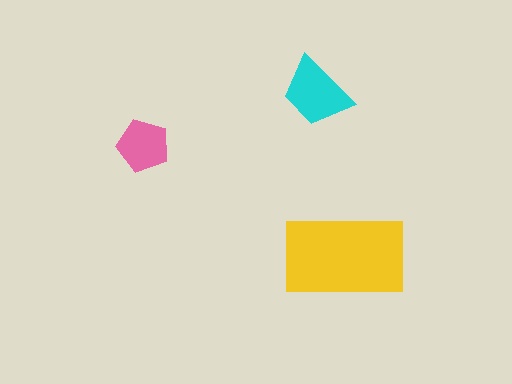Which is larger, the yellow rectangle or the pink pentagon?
The yellow rectangle.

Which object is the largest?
The yellow rectangle.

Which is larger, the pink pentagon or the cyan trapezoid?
The cyan trapezoid.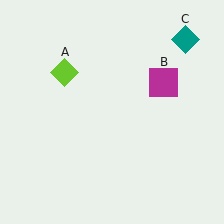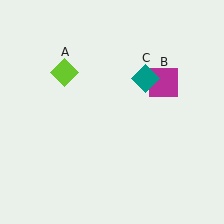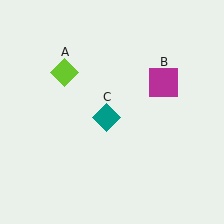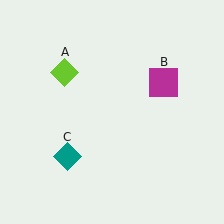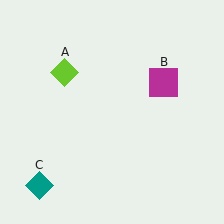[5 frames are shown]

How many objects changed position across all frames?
1 object changed position: teal diamond (object C).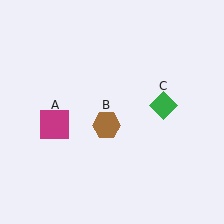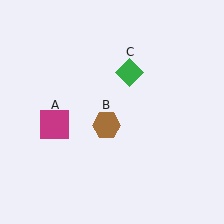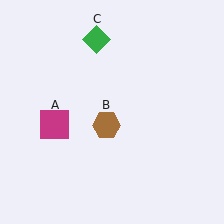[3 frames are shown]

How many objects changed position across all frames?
1 object changed position: green diamond (object C).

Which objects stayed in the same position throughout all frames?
Magenta square (object A) and brown hexagon (object B) remained stationary.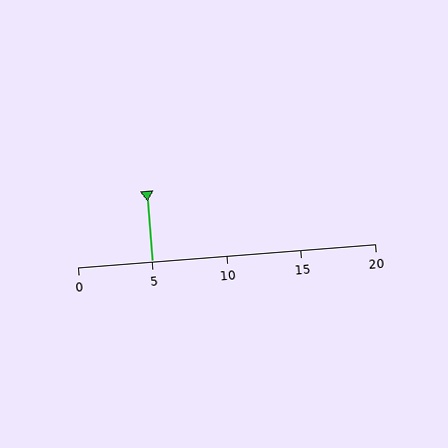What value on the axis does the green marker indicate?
The marker indicates approximately 5.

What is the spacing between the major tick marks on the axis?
The major ticks are spaced 5 apart.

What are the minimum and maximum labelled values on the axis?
The axis runs from 0 to 20.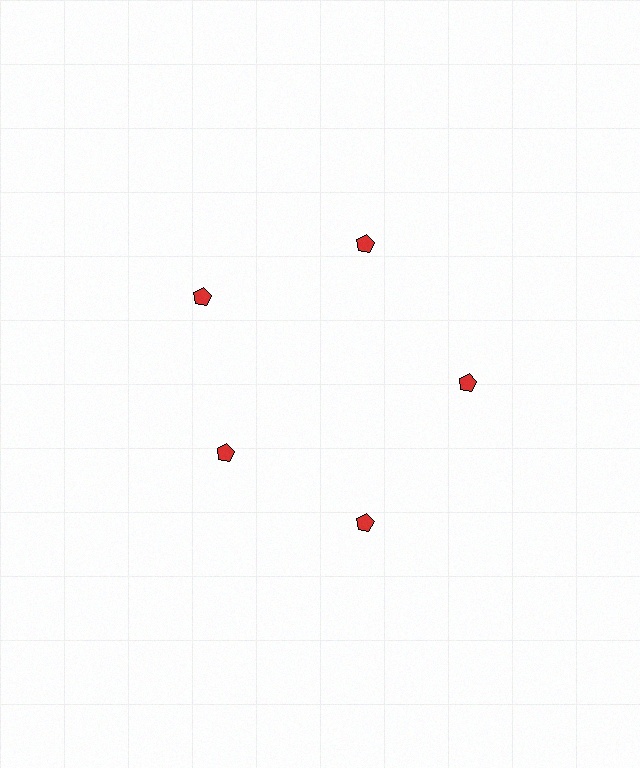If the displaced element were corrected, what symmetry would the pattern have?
It would have 5-fold rotational symmetry — the pattern would map onto itself every 72 degrees.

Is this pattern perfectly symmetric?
No. The 5 red pentagons are arranged in a ring, but one element near the 8 o'clock position is pulled inward toward the center, breaking the 5-fold rotational symmetry.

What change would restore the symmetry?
The symmetry would be restored by moving it outward, back onto the ring so that all 5 pentagons sit at equal angles and equal distance from the center.